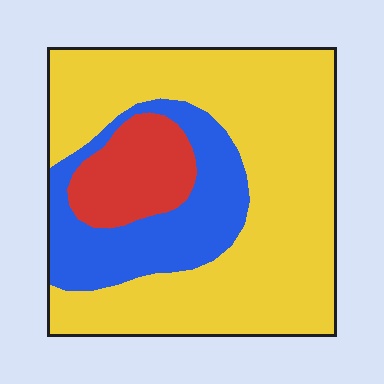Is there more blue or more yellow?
Yellow.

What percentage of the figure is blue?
Blue covers roughly 25% of the figure.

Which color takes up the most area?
Yellow, at roughly 65%.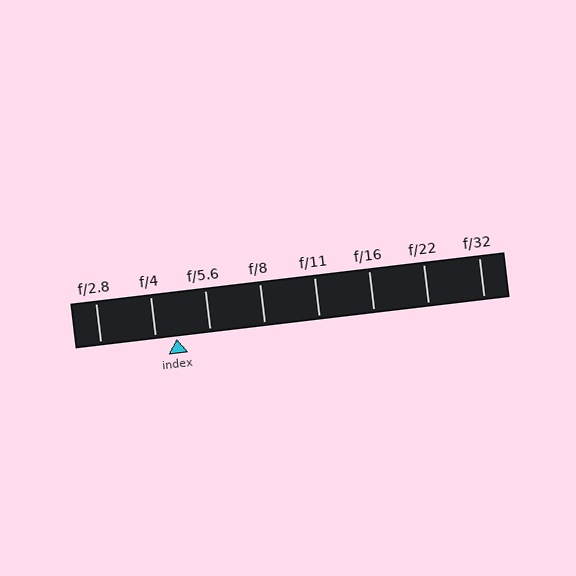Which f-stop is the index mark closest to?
The index mark is closest to f/4.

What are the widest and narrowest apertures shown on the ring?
The widest aperture shown is f/2.8 and the narrowest is f/32.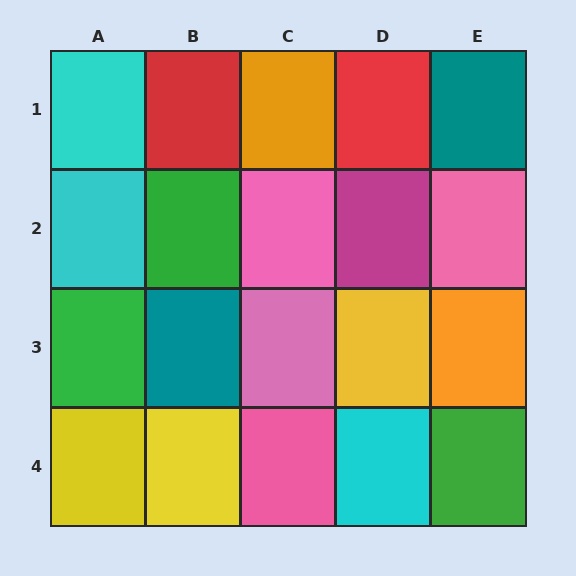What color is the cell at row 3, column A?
Green.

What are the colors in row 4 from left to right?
Yellow, yellow, pink, cyan, green.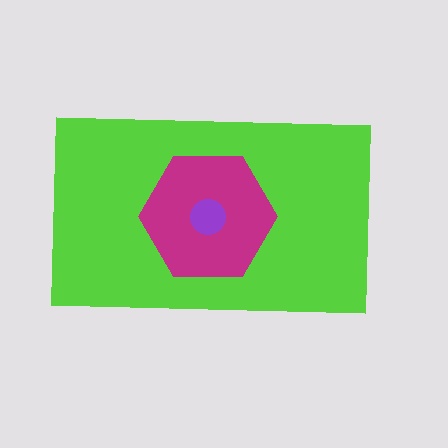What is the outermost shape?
The lime rectangle.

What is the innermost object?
The purple circle.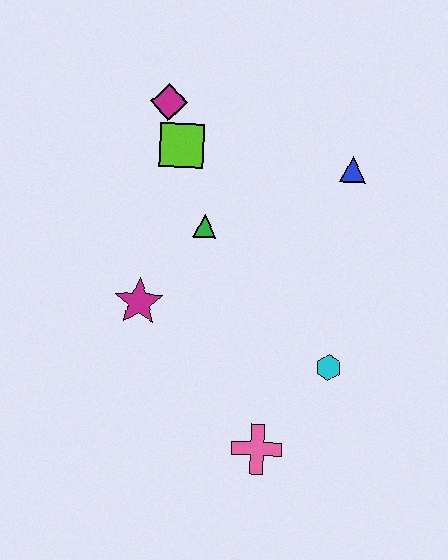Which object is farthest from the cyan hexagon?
The magenta diamond is farthest from the cyan hexagon.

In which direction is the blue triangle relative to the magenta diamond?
The blue triangle is to the right of the magenta diamond.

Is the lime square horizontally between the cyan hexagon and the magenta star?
Yes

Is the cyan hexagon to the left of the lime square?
No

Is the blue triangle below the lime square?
Yes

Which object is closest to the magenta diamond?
The lime square is closest to the magenta diamond.